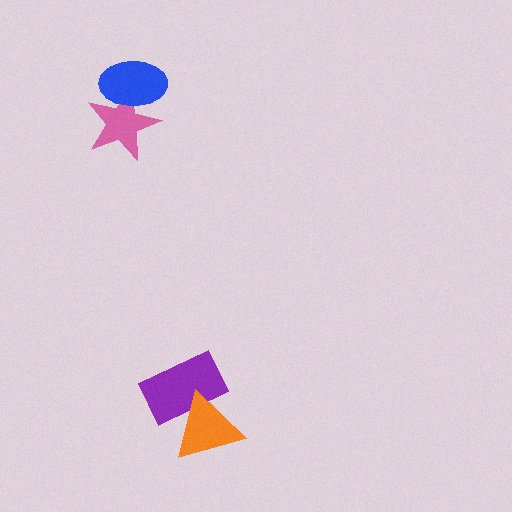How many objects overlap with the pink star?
1 object overlaps with the pink star.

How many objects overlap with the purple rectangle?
1 object overlaps with the purple rectangle.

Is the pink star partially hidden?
Yes, it is partially covered by another shape.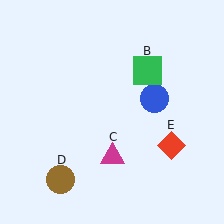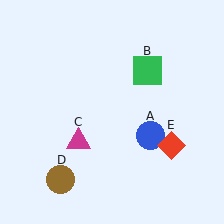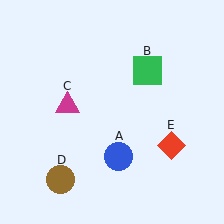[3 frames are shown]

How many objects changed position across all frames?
2 objects changed position: blue circle (object A), magenta triangle (object C).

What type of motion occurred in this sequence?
The blue circle (object A), magenta triangle (object C) rotated clockwise around the center of the scene.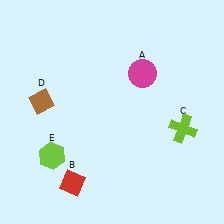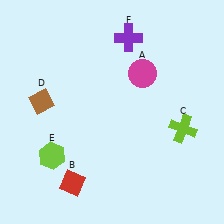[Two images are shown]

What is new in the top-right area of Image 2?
A purple cross (F) was added in the top-right area of Image 2.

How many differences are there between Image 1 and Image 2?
There is 1 difference between the two images.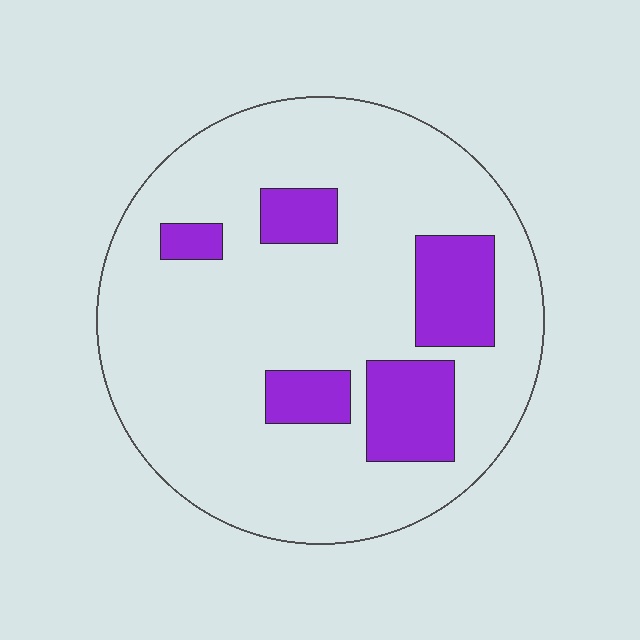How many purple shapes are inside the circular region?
5.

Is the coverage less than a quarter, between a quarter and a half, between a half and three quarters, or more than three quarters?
Less than a quarter.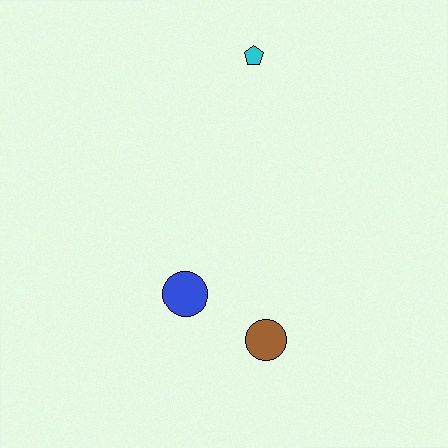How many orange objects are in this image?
There are no orange objects.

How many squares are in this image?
There are no squares.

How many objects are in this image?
There are 3 objects.